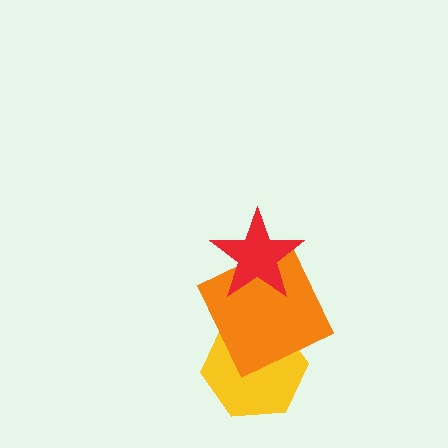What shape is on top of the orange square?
The red star is on top of the orange square.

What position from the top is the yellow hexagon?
The yellow hexagon is 3rd from the top.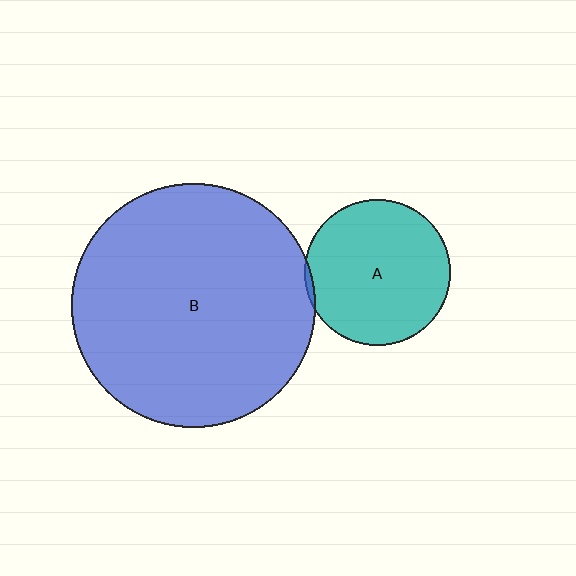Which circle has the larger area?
Circle B (blue).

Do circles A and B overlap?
Yes.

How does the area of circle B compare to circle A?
Approximately 2.8 times.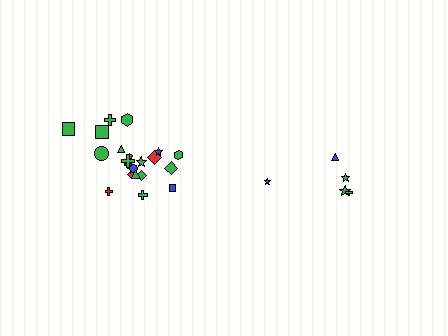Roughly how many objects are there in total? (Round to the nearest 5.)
Roughly 25 objects in total.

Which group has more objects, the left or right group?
The left group.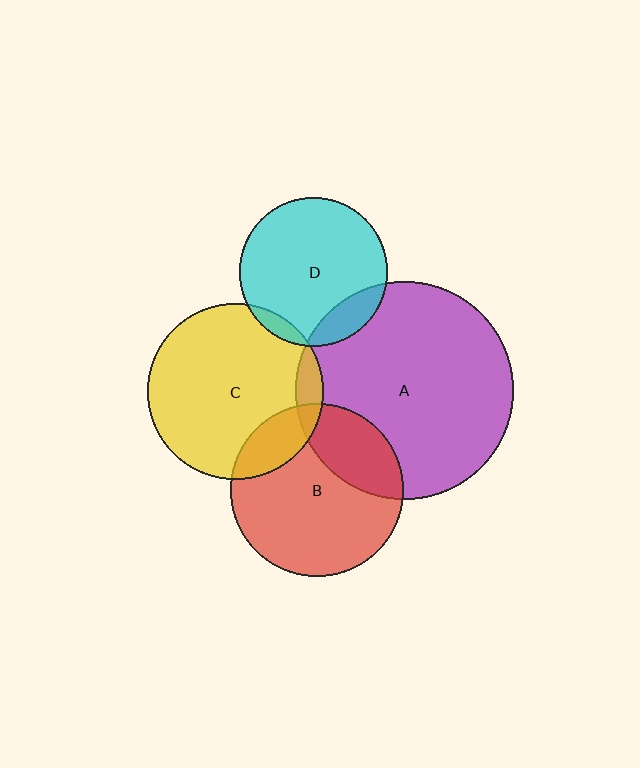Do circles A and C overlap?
Yes.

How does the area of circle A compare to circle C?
Approximately 1.5 times.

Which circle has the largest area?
Circle A (purple).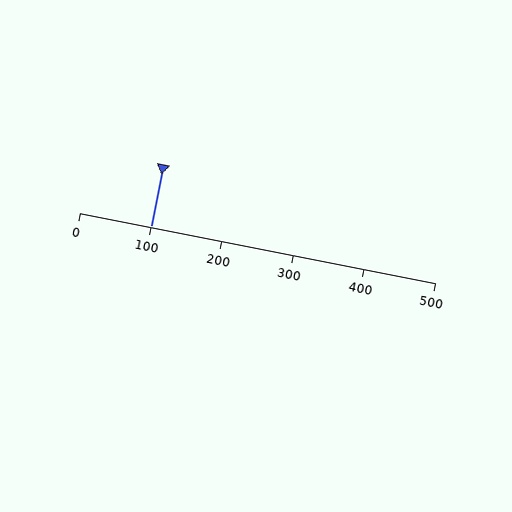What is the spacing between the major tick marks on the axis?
The major ticks are spaced 100 apart.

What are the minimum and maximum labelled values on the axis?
The axis runs from 0 to 500.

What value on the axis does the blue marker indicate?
The marker indicates approximately 100.